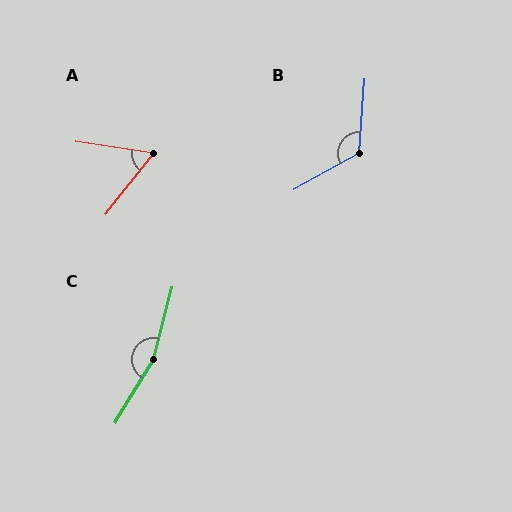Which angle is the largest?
C, at approximately 163 degrees.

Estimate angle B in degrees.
Approximately 124 degrees.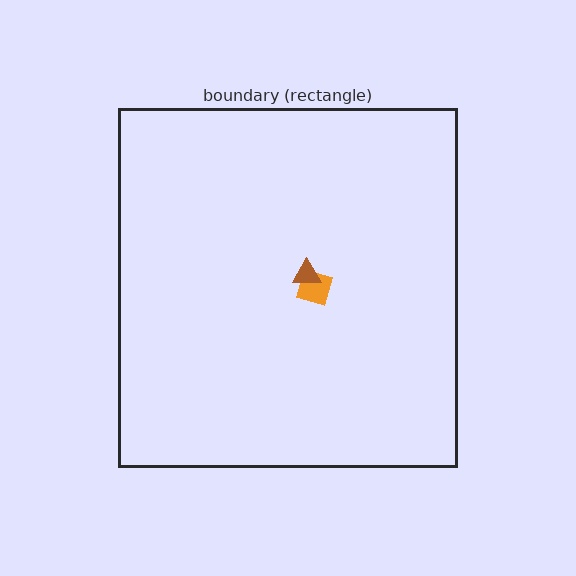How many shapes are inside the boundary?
2 inside, 0 outside.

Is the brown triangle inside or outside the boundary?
Inside.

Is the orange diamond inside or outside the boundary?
Inside.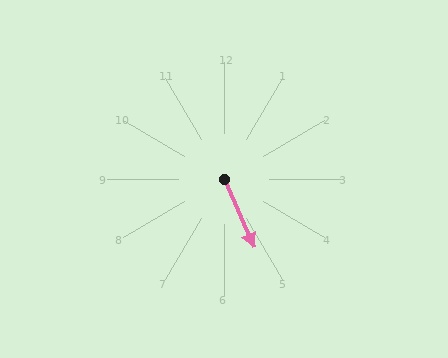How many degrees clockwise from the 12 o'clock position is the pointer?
Approximately 156 degrees.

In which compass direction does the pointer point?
Southeast.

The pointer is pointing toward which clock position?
Roughly 5 o'clock.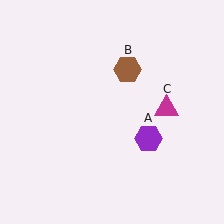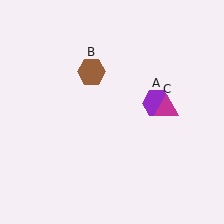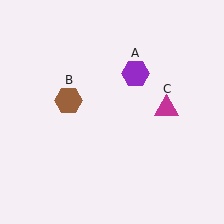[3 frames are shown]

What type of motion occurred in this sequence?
The purple hexagon (object A), brown hexagon (object B) rotated counterclockwise around the center of the scene.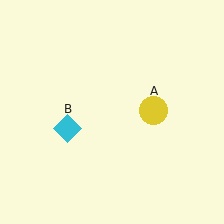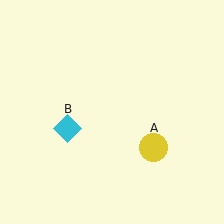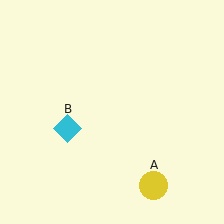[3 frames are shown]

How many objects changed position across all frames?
1 object changed position: yellow circle (object A).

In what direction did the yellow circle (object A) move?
The yellow circle (object A) moved down.